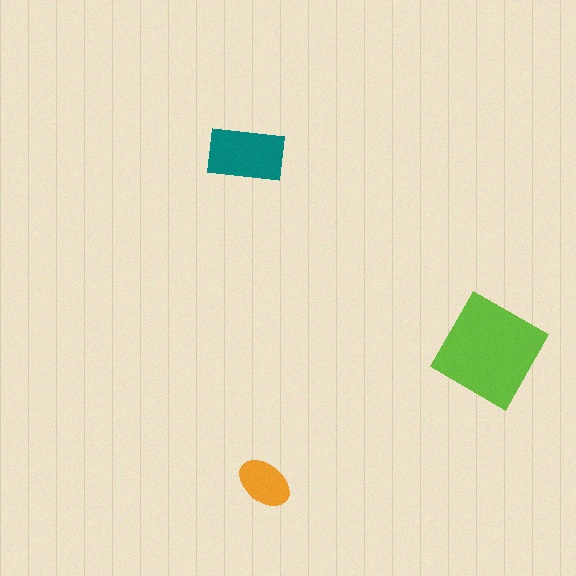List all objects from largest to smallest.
The lime square, the teal rectangle, the orange ellipse.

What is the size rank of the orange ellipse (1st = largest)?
3rd.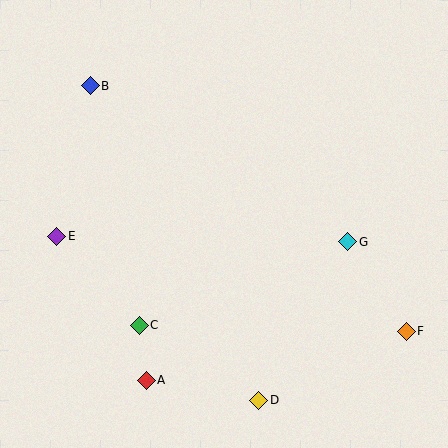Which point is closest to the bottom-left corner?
Point A is closest to the bottom-left corner.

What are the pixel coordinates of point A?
Point A is at (146, 381).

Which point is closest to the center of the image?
Point G at (348, 241) is closest to the center.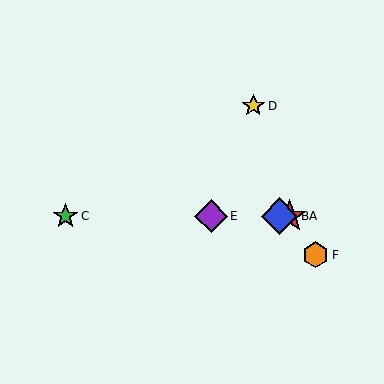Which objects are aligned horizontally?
Objects A, B, C, E are aligned horizontally.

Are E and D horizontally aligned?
No, E is at y≈216 and D is at y≈106.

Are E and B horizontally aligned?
Yes, both are at y≈216.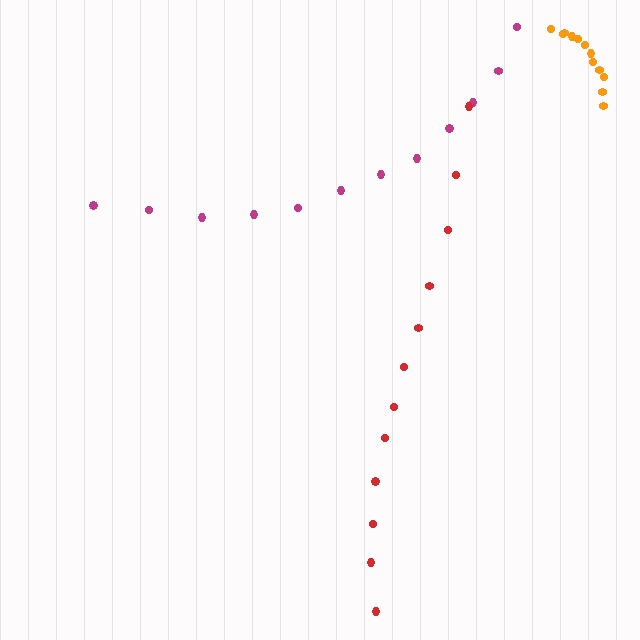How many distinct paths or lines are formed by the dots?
There are 3 distinct paths.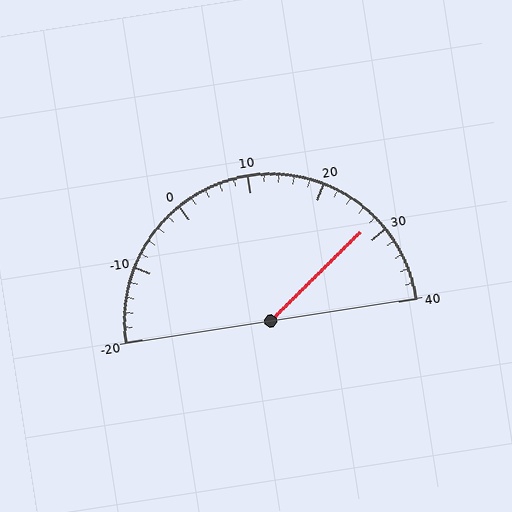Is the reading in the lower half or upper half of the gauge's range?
The reading is in the upper half of the range (-20 to 40).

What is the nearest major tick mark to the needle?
The nearest major tick mark is 30.